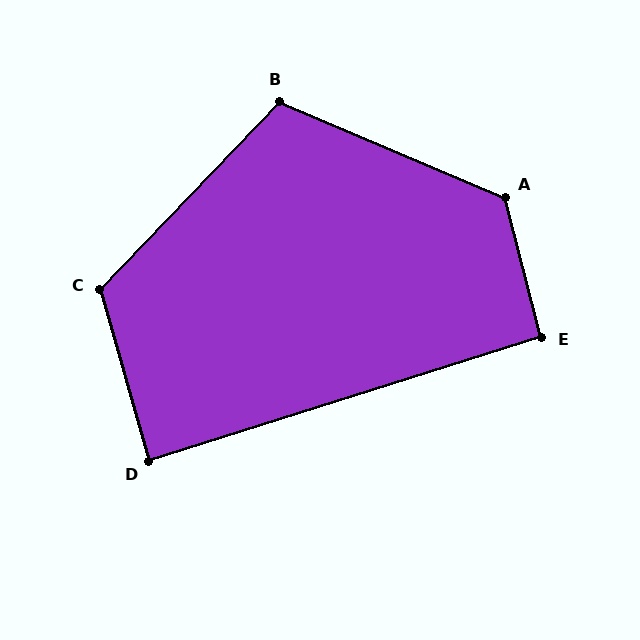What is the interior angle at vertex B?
Approximately 111 degrees (obtuse).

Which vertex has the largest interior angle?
A, at approximately 127 degrees.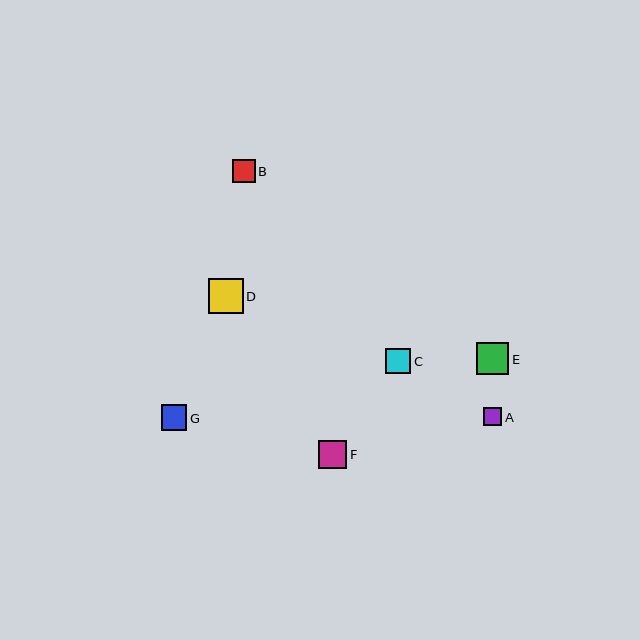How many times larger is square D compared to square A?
Square D is approximately 2.0 times the size of square A.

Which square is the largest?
Square D is the largest with a size of approximately 35 pixels.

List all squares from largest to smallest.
From largest to smallest: D, E, F, G, C, B, A.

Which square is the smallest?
Square A is the smallest with a size of approximately 18 pixels.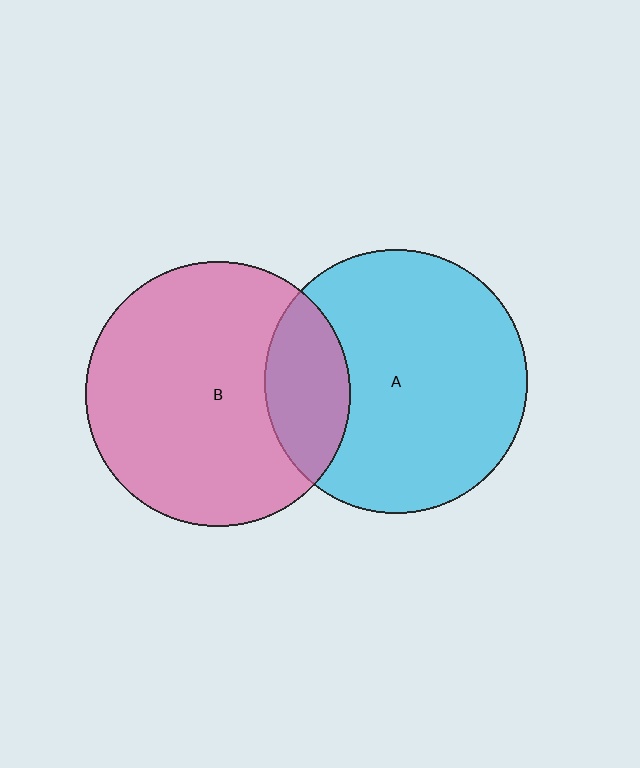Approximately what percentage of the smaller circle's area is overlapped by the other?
Approximately 20%.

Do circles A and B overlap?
Yes.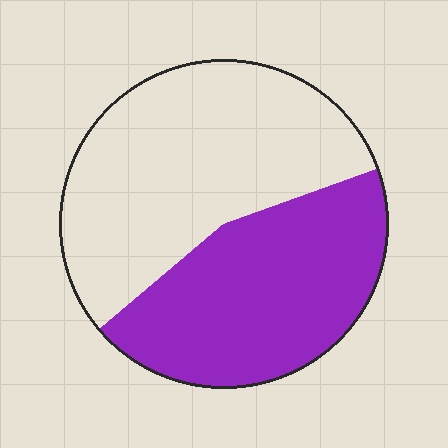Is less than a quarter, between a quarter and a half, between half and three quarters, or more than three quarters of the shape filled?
Between a quarter and a half.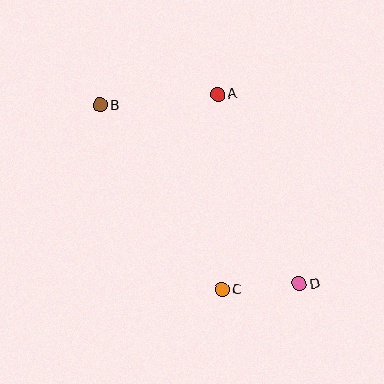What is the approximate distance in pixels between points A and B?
The distance between A and B is approximately 118 pixels.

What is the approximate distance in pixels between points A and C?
The distance between A and C is approximately 195 pixels.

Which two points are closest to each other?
Points C and D are closest to each other.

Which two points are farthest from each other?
Points B and D are farthest from each other.